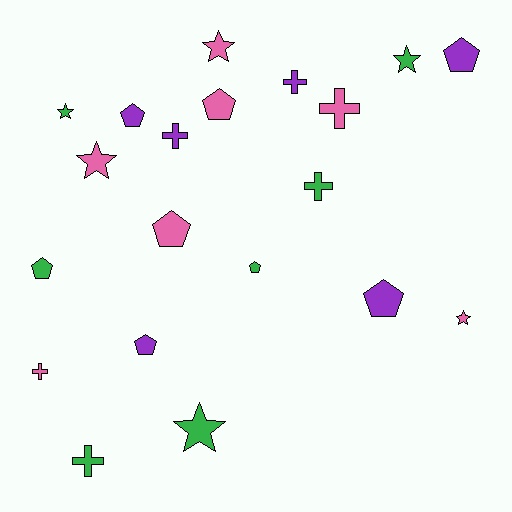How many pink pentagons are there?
There are 2 pink pentagons.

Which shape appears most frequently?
Pentagon, with 8 objects.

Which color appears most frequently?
Green, with 7 objects.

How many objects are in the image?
There are 20 objects.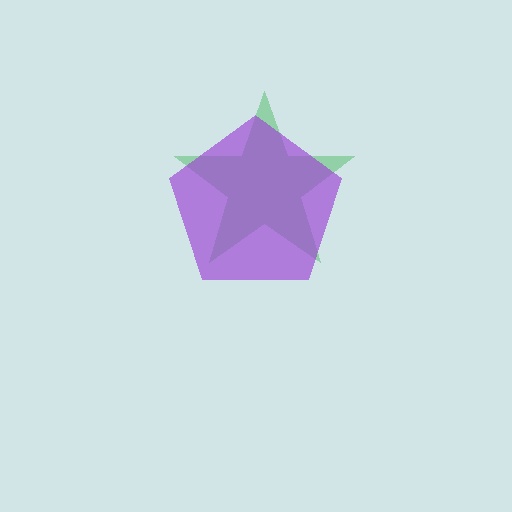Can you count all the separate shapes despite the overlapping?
Yes, there are 2 separate shapes.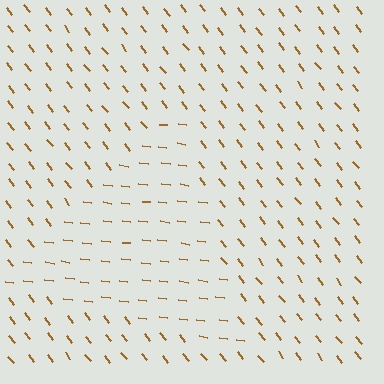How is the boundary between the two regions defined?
The boundary is defined purely by a change in line orientation (approximately 45 degrees difference). All lines are the same color and thickness.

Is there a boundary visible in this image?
Yes, there is a texture boundary formed by a change in line orientation.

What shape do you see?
I see a triangle.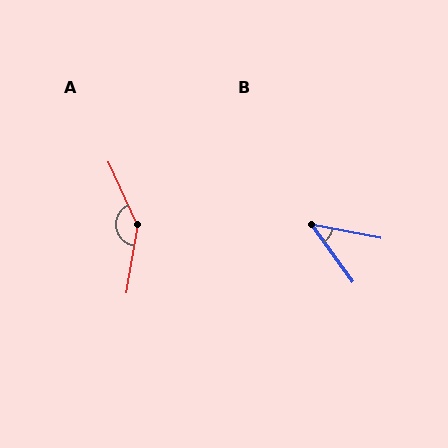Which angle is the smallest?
B, at approximately 43 degrees.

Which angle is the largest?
A, at approximately 145 degrees.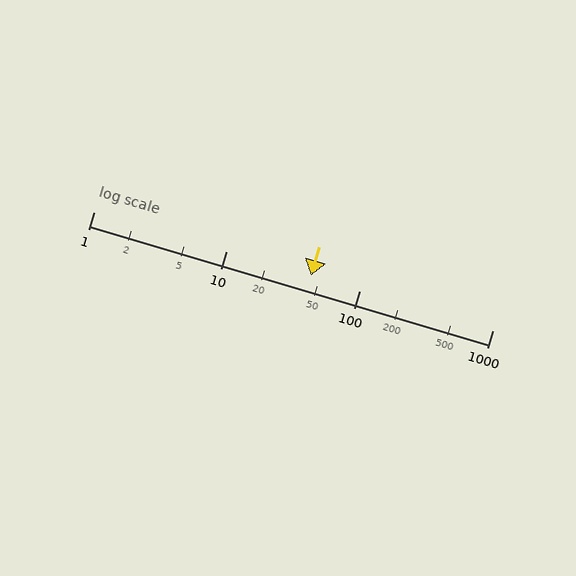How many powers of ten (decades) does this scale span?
The scale spans 3 decades, from 1 to 1000.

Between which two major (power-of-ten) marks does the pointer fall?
The pointer is between 10 and 100.